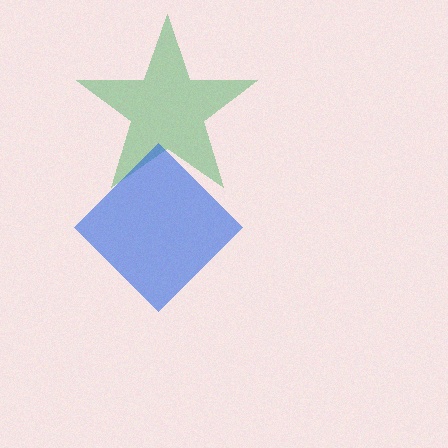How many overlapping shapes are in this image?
There are 2 overlapping shapes in the image.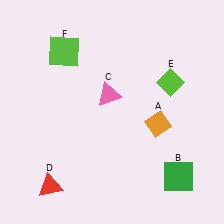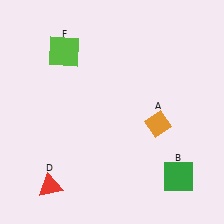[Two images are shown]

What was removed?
The pink triangle (C), the lime diamond (E) were removed in Image 2.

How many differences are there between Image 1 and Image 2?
There are 2 differences between the two images.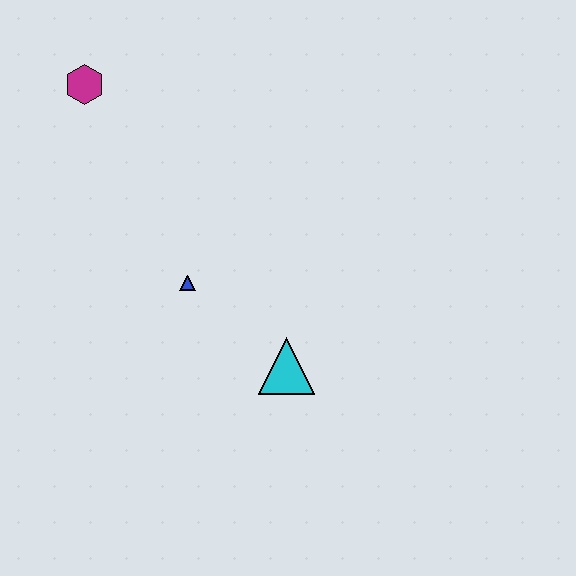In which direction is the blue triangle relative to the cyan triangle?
The blue triangle is to the left of the cyan triangle.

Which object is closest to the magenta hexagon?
The blue triangle is closest to the magenta hexagon.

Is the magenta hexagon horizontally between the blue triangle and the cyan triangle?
No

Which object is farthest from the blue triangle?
The magenta hexagon is farthest from the blue triangle.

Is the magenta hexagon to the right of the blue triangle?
No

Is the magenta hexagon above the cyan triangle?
Yes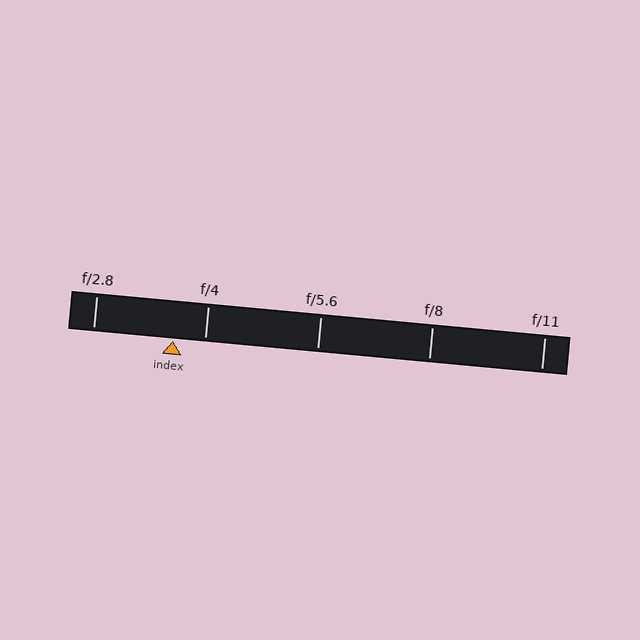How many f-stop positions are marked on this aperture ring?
There are 5 f-stop positions marked.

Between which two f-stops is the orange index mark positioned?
The index mark is between f/2.8 and f/4.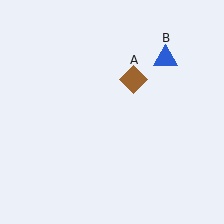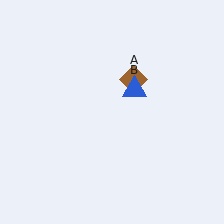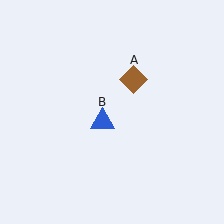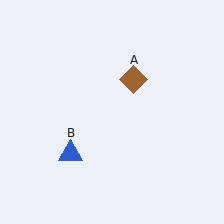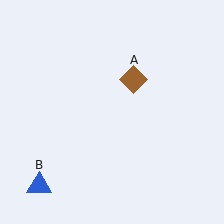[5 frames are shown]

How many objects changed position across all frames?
1 object changed position: blue triangle (object B).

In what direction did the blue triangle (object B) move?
The blue triangle (object B) moved down and to the left.